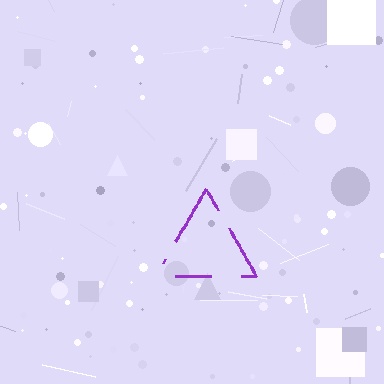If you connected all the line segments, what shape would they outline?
They would outline a triangle.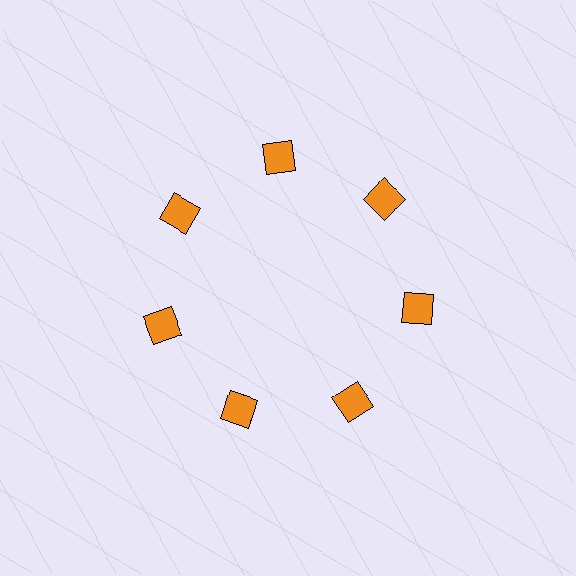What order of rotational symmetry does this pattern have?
This pattern has 7-fold rotational symmetry.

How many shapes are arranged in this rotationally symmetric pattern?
There are 7 shapes, arranged in 7 groups of 1.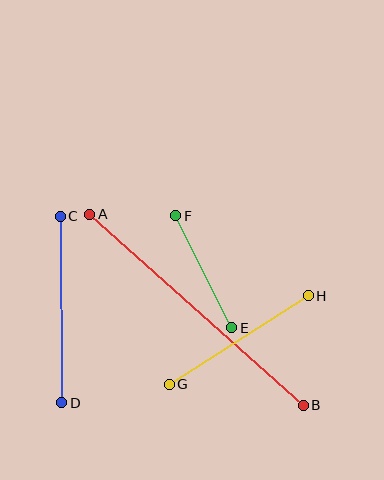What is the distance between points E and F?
The distance is approximately 125 pixels.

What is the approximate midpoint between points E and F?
The midpoint is at approximately (204, 272) pixels.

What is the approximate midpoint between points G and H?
The midpoint is at approximately (239, 340) pixels.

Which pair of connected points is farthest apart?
Points A and B are farthest apart.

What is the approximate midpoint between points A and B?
The midpoint is at approximately (197, 310) pixels.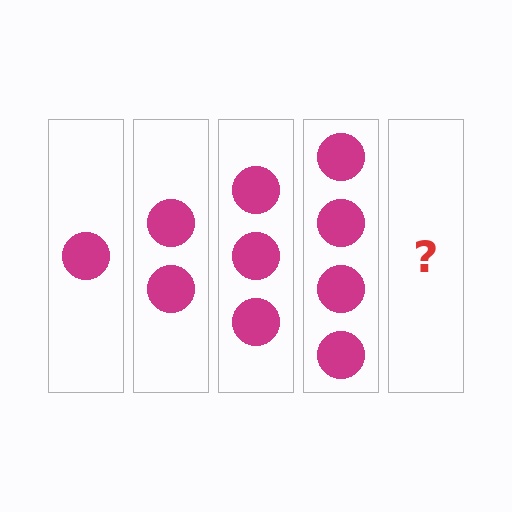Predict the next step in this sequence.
The next step is 5 circles.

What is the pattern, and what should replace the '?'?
The pattern is that each step adds one more circle. The '?' should be 5 circles.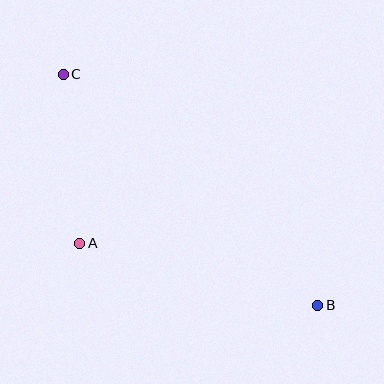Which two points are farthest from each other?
Points B and C are farthest from each other.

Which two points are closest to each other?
Points A and C are closest to each other.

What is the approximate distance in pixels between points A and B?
The distance between A and B is approximately 246 pixels.